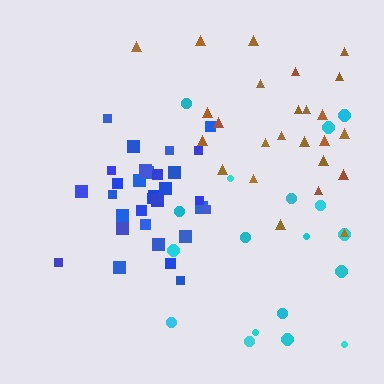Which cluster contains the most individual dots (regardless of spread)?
Blue (32).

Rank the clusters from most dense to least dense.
blue, brown, cyan.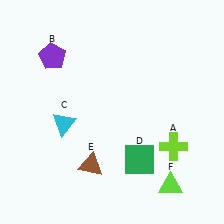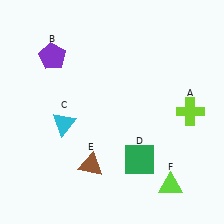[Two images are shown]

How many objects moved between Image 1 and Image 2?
1 object moved between the two images.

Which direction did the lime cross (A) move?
The lime cross (A) moved up.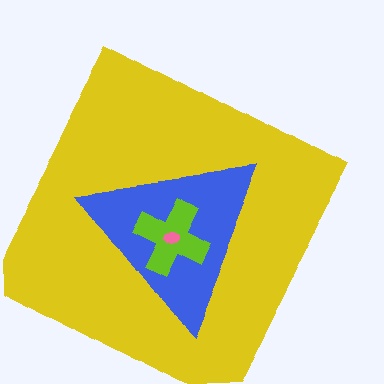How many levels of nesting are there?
4.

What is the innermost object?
The pink ellipse.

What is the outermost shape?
The yellow square.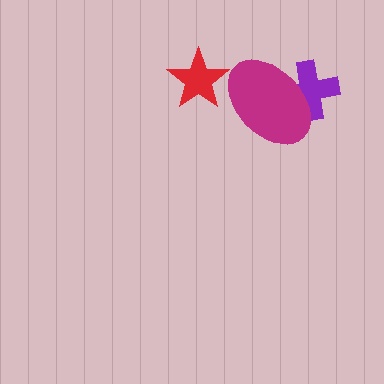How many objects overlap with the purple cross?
1 object overlaps with the purple cross.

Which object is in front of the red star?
The magenta ellipse is in front of the red star.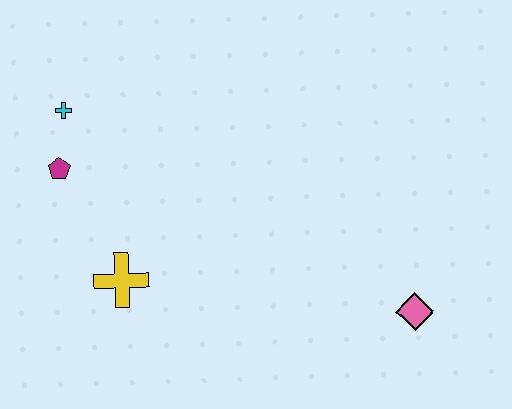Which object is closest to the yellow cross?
The magenta pentagon is closest to the yellow cross.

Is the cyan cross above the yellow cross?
Yes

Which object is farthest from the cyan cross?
The pink diamond is farthest from the cyan cross.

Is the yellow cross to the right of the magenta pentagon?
Yes